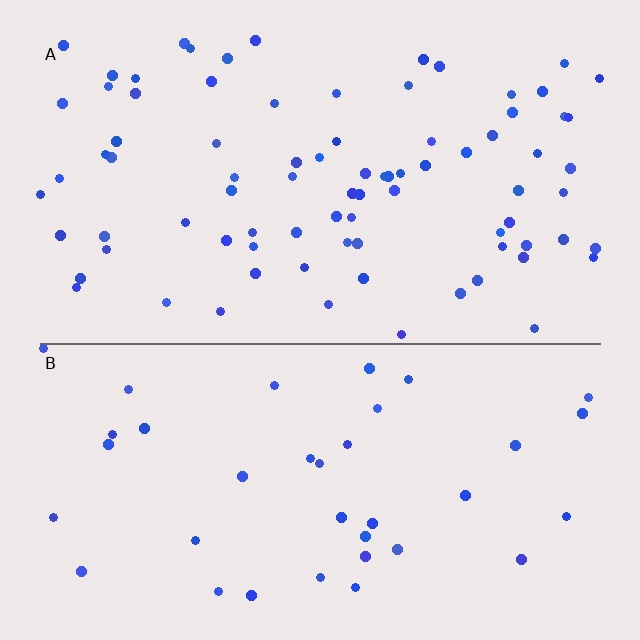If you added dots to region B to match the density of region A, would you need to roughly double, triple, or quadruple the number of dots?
Approximately double.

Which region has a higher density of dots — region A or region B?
A (the top).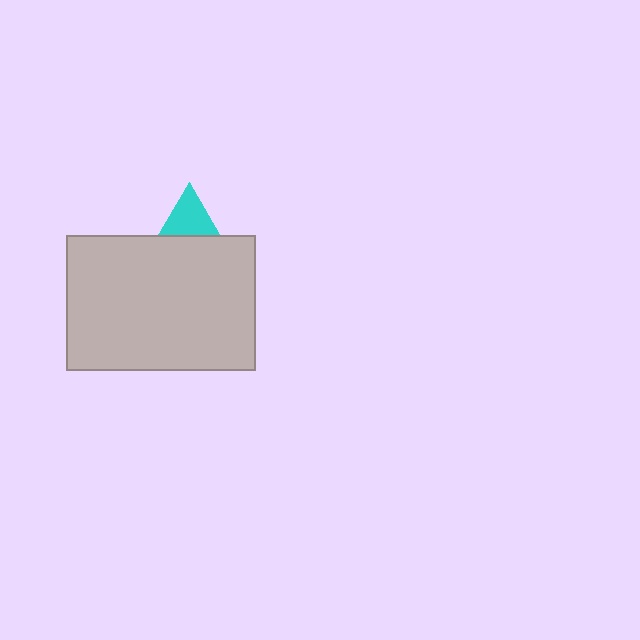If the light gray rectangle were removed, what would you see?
You would see the complete cyan triangle.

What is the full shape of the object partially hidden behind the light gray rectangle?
The partially hidden object is a cyan triangle.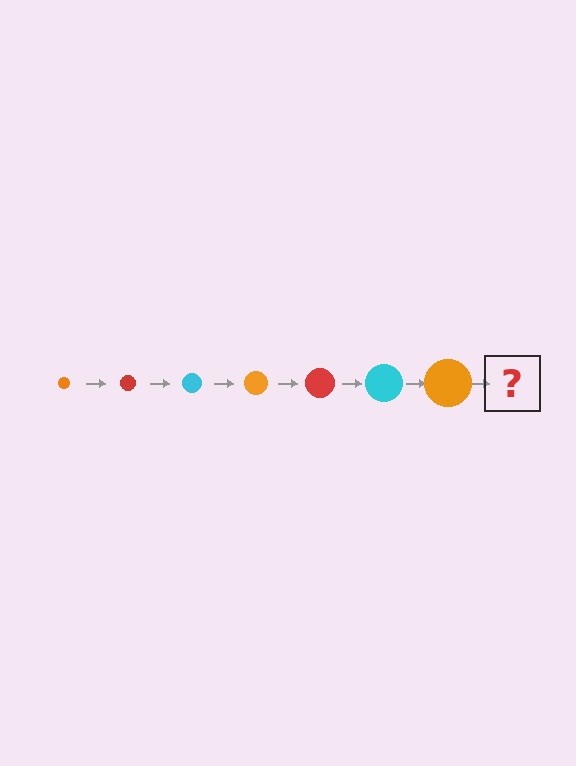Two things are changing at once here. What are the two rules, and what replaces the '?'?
The two rules are that the circle grows larger each step and the color cycles through orange, red, and cyan. The '?' should be a red circle, larger than the previous one.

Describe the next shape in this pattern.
It should be a red circle, larger than the previous one.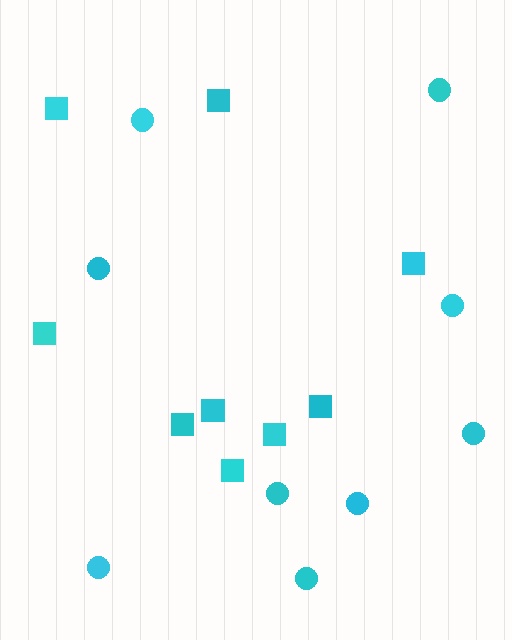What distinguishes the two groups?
There are 2 groups: one group of squares (9) and one group of circles (9).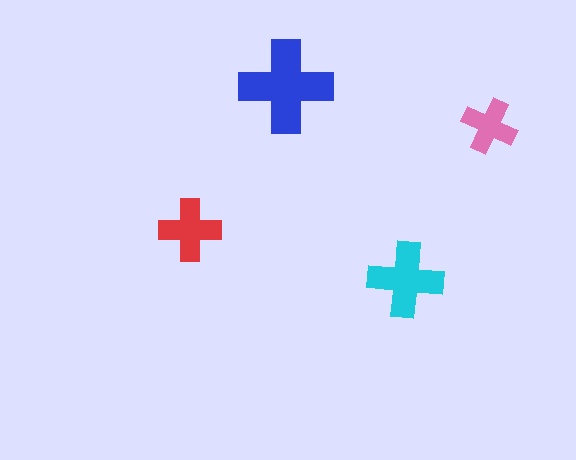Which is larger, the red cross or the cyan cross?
The cyan one.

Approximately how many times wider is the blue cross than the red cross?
About 1.5 times wider.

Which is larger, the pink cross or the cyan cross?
The cyan one.